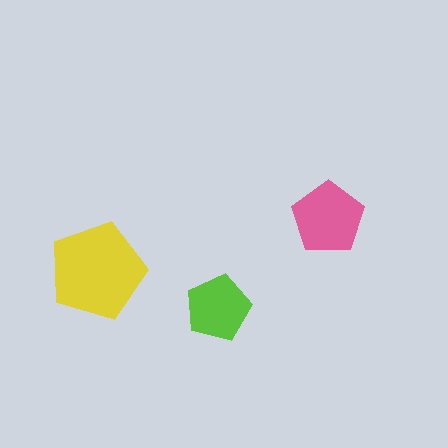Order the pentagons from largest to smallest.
the yellow one, the pink one, the lime one.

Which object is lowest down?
The lime pentagon is bottommost.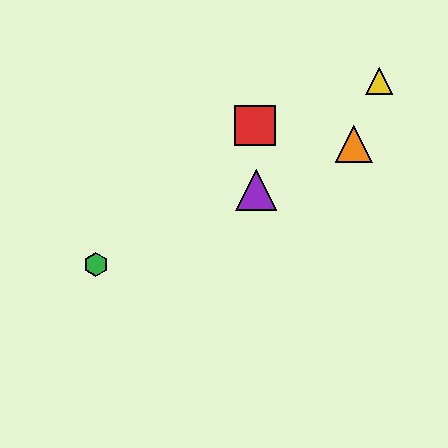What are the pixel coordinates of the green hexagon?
The green hexagon is at (96, 265).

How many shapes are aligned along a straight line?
4 shapes (the blue triangle, the green hexagon, the purple triangle, the orange triangle) are aligned along a straight line.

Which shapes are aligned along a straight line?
The blue triangle, the green hexagon, the purple triangle, the orange triangle are aligned along a straight line.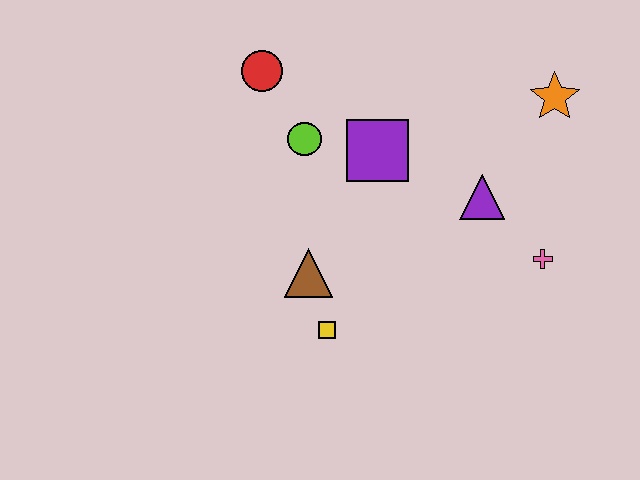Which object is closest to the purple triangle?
The pink cross is closest to the purple triangle.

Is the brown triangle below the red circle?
Yes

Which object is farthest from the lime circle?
The pink cross is farthest from the lime circle.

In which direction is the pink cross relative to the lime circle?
The pink cross is to the right of the lime circle.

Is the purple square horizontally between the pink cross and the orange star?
No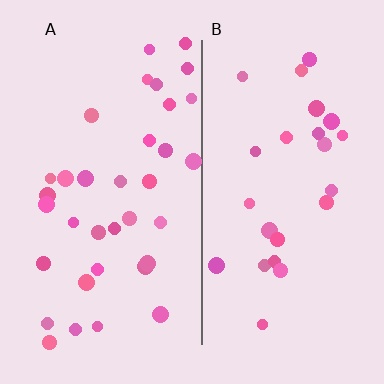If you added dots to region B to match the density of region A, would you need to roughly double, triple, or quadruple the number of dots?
Approximately double.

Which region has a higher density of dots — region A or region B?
A (the left).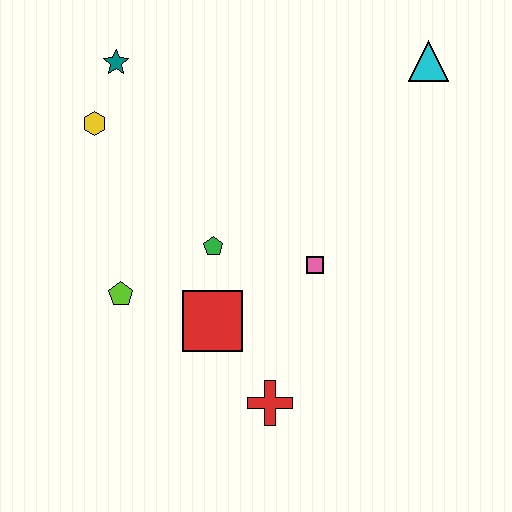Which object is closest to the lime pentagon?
The red square is closest to the lime pentagon.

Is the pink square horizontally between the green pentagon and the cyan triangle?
Yes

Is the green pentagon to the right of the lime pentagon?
Yes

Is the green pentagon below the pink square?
No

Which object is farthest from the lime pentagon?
The cyan triangle is farthest from the lime pentagon.